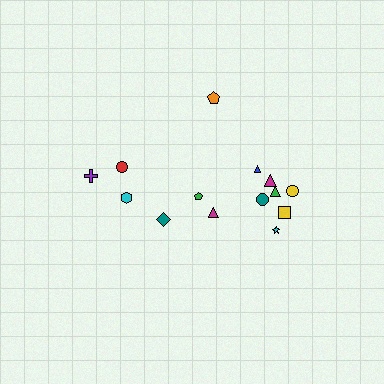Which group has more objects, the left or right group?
The right group.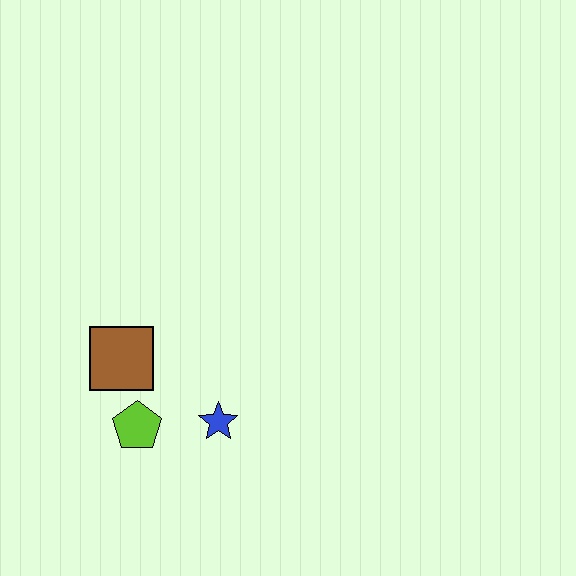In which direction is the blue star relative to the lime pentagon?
The blue star is to the right of the lime pentagon.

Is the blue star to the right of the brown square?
Yes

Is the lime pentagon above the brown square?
No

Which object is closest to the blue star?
The lime pentagon is closest to the blue star.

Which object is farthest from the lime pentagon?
The blue star is farthest from the lime pentagon.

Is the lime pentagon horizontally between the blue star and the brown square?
Yes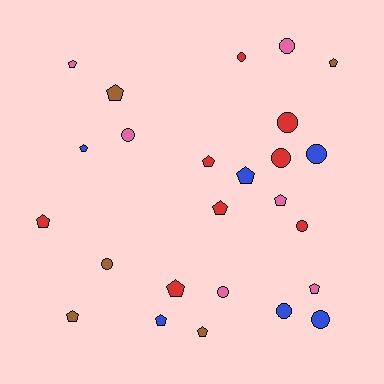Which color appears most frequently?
Red, with 8 objects.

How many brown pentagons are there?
There are 4 brown pentagons.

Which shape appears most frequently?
Pentagon, with 14 objects.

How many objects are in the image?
There are 25 objects.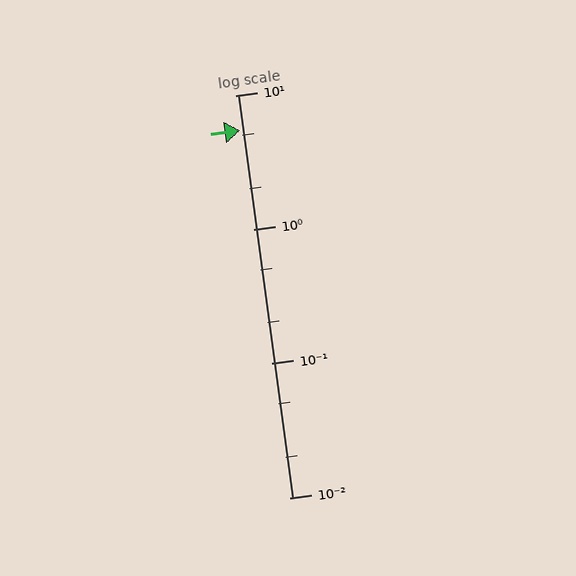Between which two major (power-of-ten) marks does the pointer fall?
The pointer is between 1 and 10.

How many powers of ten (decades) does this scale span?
The scale spans 3 decades, from 0.01 to 10.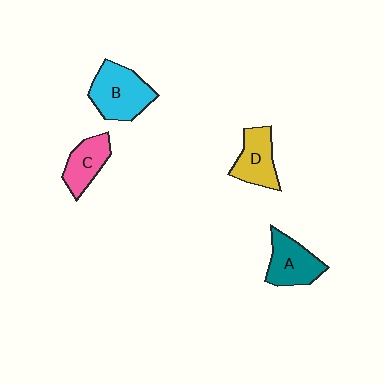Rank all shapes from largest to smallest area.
From largest to smallest: B (cyan), A (teal), D (yellow), C (pink).